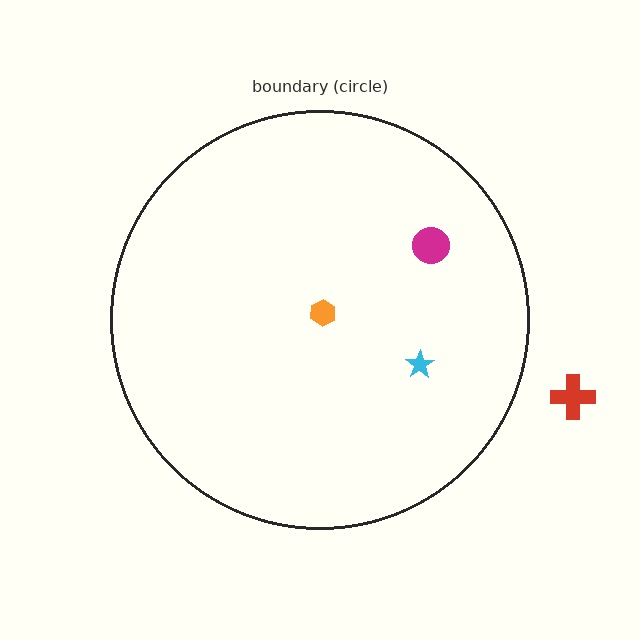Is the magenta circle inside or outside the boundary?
Inside.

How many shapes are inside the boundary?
3 inside, 1 outside.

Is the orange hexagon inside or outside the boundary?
Inside.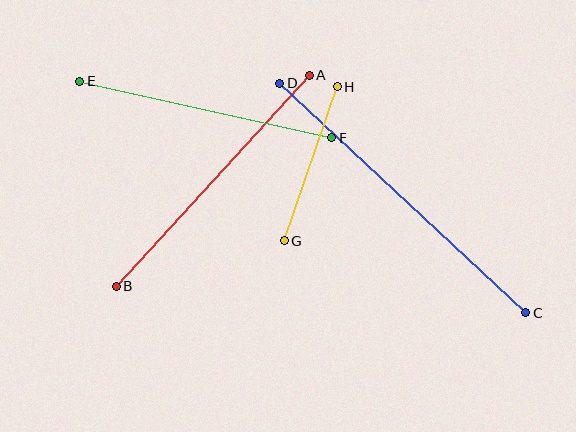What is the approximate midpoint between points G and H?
The midpoint is at approximately (311, 164) pixels.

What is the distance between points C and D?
The distance is approximately 336 pixels.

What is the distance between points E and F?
The distance is approximately 258 pixels.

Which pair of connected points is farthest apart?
Points C and D are farthest apart.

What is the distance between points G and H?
The distance is approximately 163 pixels.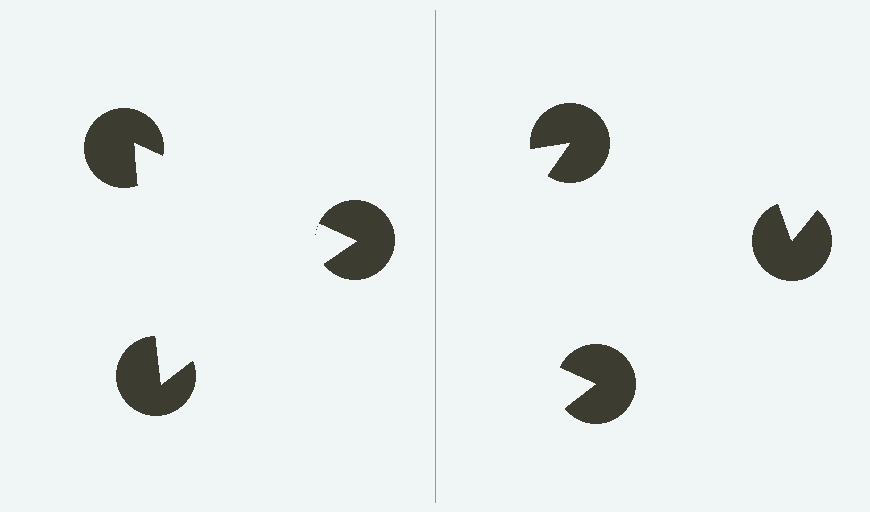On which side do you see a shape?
An illusory triangle appears on the left side. On the right side the wedge cuts are rotated, so no coherent shape forms.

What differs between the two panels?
The pac-man discs are positioned identically on both sides; only the wedge orientations differ. On the left they align to a triangle; on the right they are misaligned.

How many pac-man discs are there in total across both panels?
6 — 3 on each side.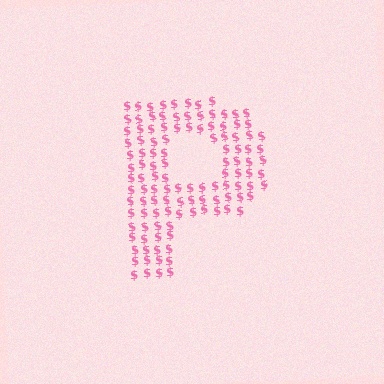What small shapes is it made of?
It is made of small dollar signs.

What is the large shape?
The large shape is the letter P.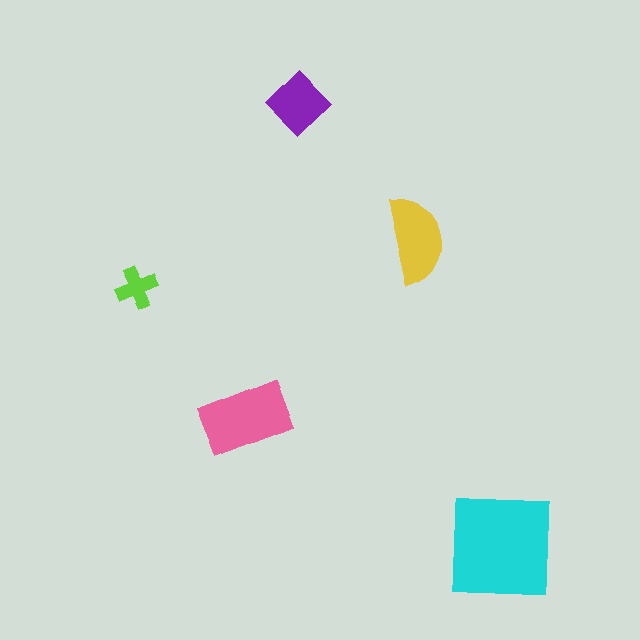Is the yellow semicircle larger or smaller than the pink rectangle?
Smaller.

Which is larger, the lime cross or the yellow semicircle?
The yellow semicircle.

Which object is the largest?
The cyan square.